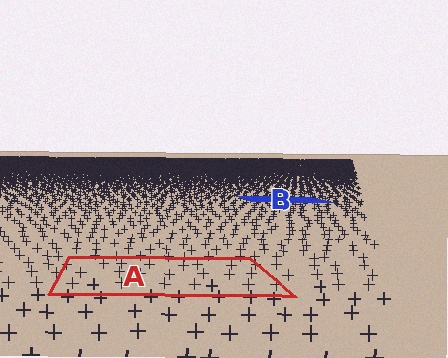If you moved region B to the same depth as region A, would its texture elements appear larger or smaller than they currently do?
They would appear larger. At a closer depth, the same texture elements are projected at a bigger on-screen size.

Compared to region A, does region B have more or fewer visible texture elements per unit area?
Region B has more texture elements per unit area — they are packed more densely because it is farther away.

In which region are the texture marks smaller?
The texture marks are smaller in region B, because it is farther away.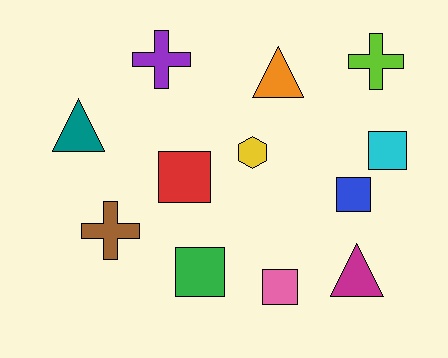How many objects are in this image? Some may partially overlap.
There are 12 objects.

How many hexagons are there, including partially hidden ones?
There is 1 hexagon.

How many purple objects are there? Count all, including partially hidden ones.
There is 1 purple object.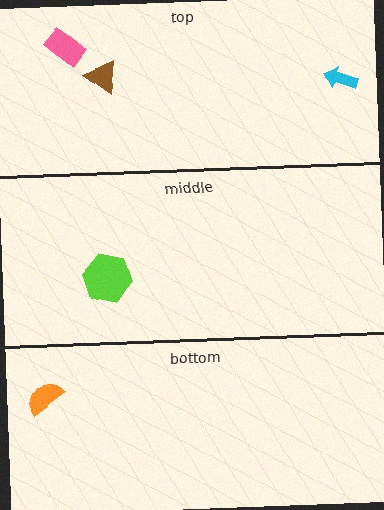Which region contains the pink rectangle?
The top region.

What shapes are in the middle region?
The lime hexagon.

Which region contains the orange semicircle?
The bottom region.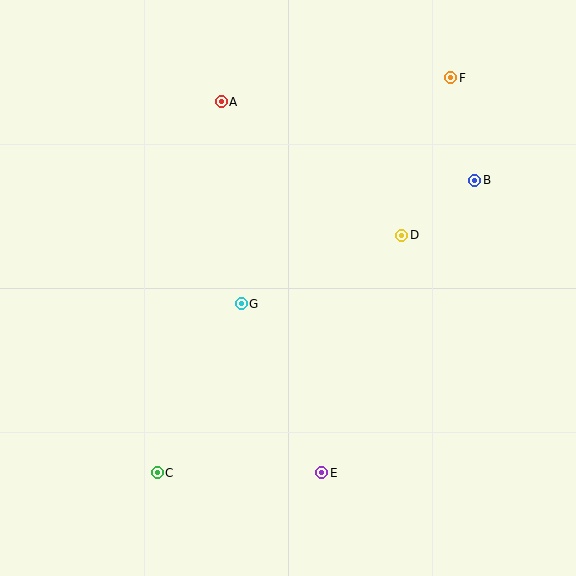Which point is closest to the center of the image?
Point G at (241, 304) is closest to the center.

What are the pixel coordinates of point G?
Point G is at (241, 304).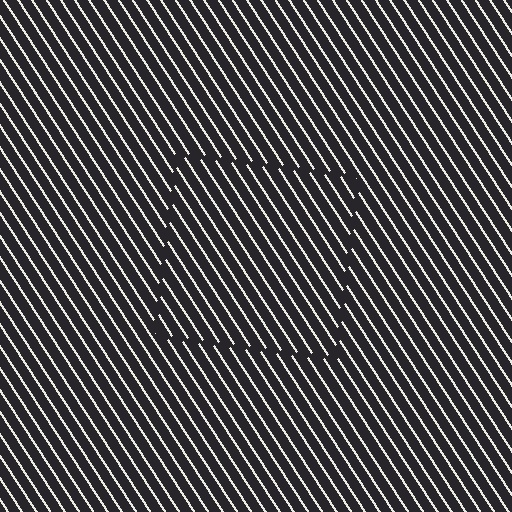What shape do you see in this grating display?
An illusory square. The interior of the shape contains the same grating, shifted by half a period — the contour is defined by the phase discontinuity where line-ends from the inner and outer gratings abut.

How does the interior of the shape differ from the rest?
The interior of the shape contains the same grating, shifted by half a period — the contour is defined by the phase discontinuity where line-ends from the inner and outer gratings abut.